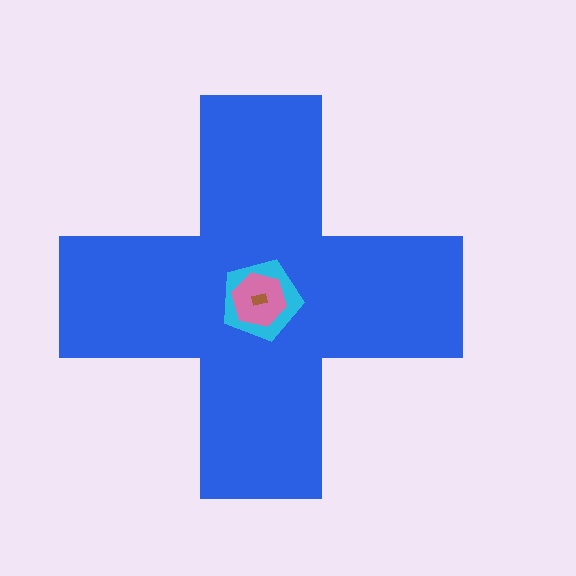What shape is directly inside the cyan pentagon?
The pink hexagon.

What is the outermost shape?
The blue cross.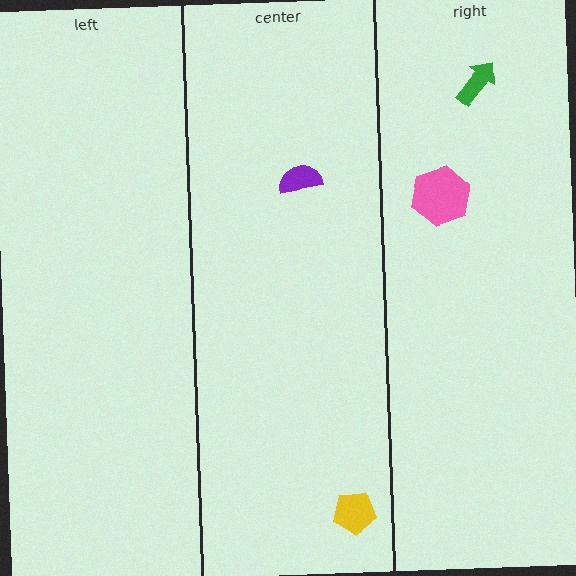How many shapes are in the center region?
2.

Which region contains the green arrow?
The right region.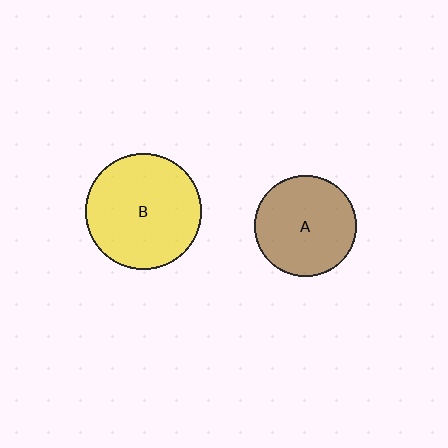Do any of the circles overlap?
No, none of the circles overlap.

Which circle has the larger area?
Circle B (yellow).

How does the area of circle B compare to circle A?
Approximately 1.3 times.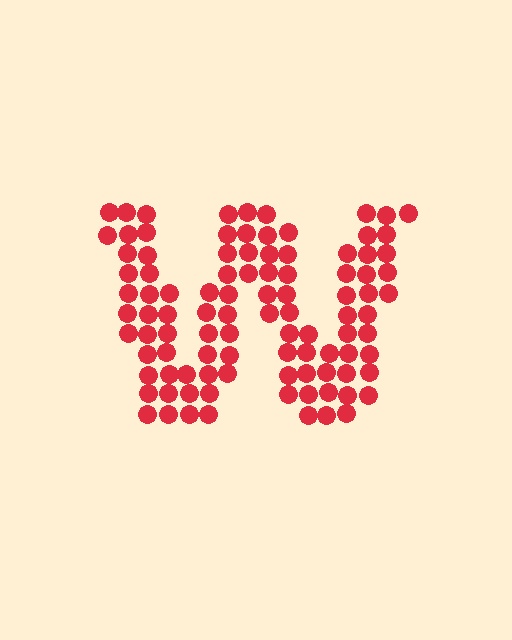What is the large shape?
The large shape is the letter W.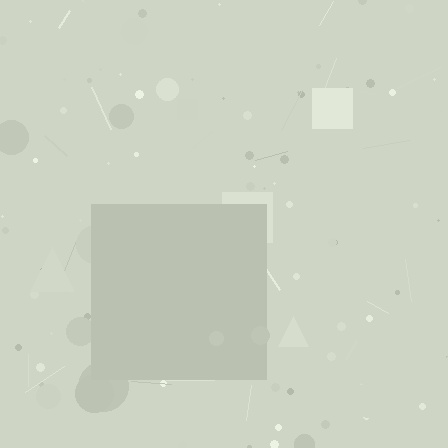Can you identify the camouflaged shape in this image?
The camouflaged shape is a square.